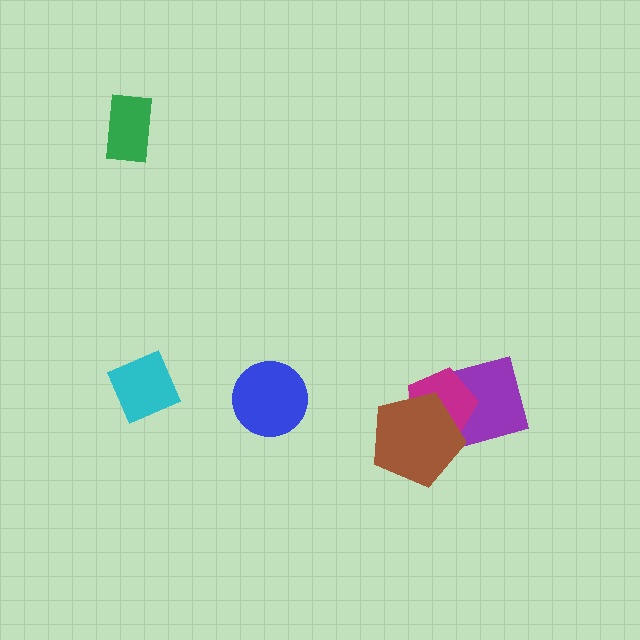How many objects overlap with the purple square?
2 objects overlap with the purple square.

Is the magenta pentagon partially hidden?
Yes, it is partially covered by another shape.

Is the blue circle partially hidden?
No, no other shape covers it.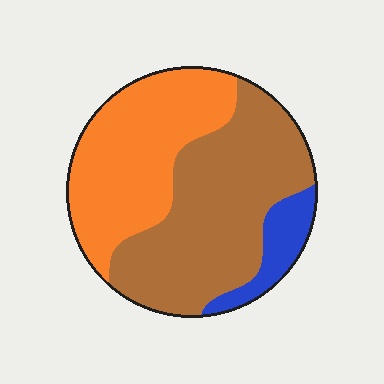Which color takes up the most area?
Brown, at roughly 50%.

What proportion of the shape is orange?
Orange takes up about two fifths (2/5) of the shape.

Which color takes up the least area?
Blue, at roughly 10%.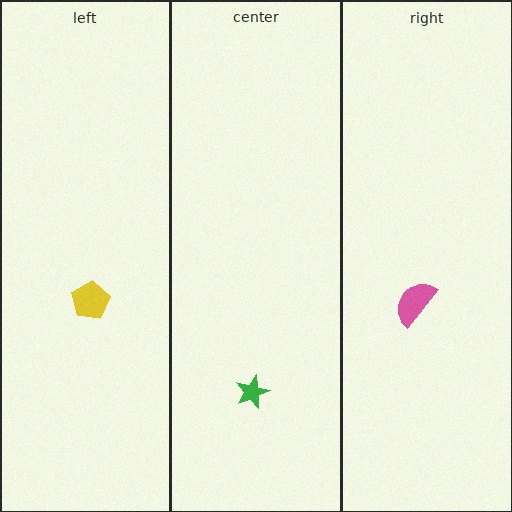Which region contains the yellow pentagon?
The left region.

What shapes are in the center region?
The green star.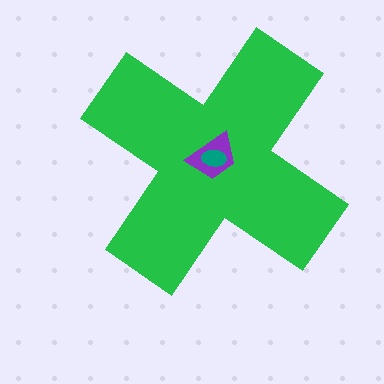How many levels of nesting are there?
3.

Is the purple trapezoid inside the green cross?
Yes.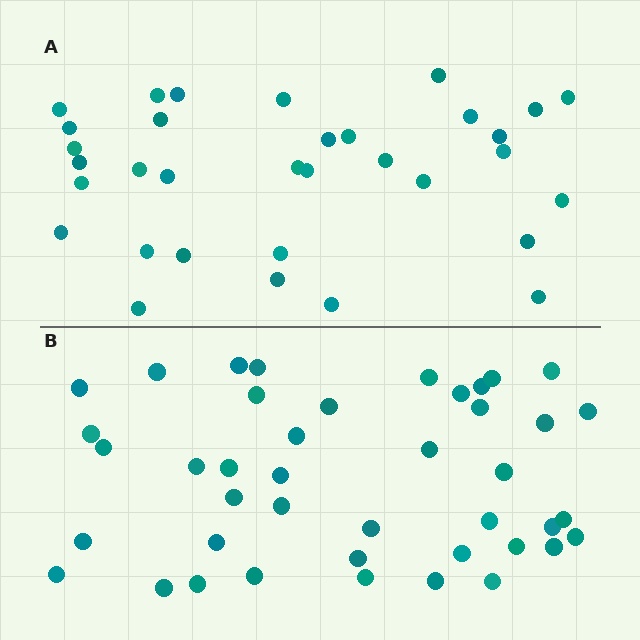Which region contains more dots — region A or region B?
Region B (the bottom region) has more dots.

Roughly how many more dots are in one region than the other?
Region B has roughly 8 or so more dots than region A.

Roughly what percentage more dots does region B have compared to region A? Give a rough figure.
About 25% more.